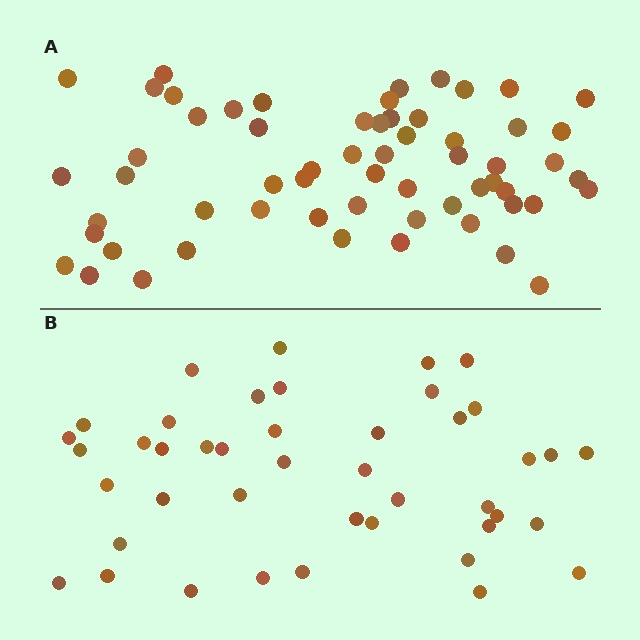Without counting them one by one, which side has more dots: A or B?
Region A (the top region) has more dots.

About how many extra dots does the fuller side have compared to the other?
Region A has approximately 15 more dots than region B.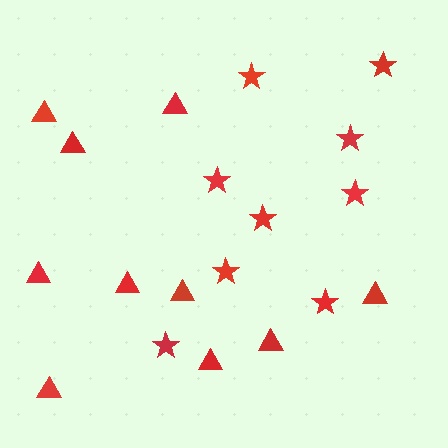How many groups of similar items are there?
There are 2 groups: one group of stars (9) and one group of triangles (10).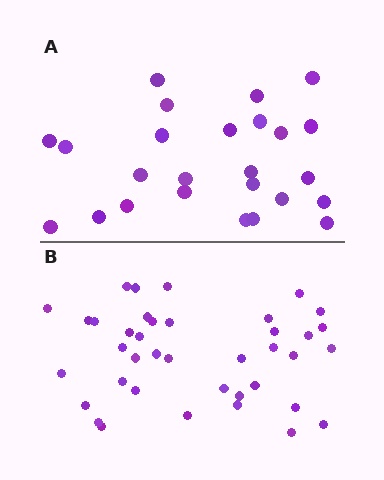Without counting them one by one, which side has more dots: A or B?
Region B (the bottom region) has more dots.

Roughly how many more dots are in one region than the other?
Region B has approximately 15 more dots than region A.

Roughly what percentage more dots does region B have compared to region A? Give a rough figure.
About 55% more.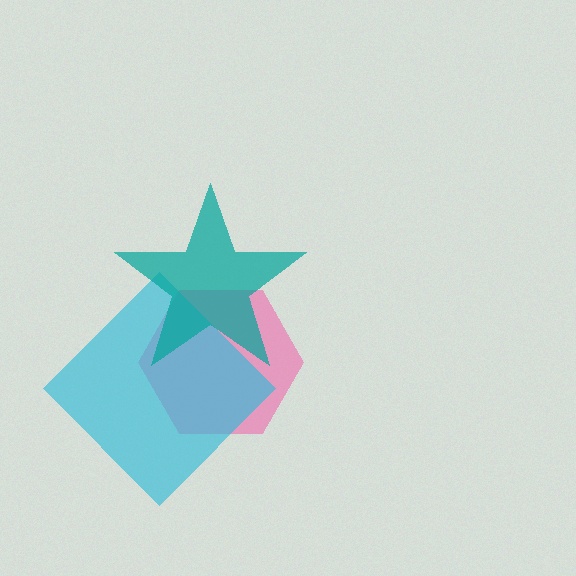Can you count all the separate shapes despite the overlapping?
Yes, there are 3 separate shapes.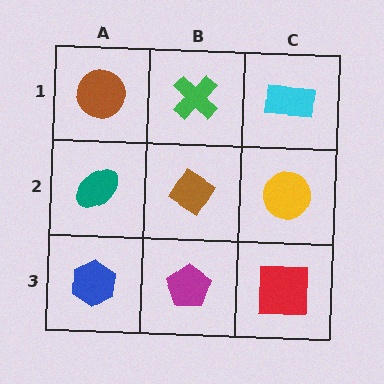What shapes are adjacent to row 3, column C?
A yellow circle (row 2, column C), a magenta pentagon (row 3, column B).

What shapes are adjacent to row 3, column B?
A brown diamond (row 2, column B), a blue hexagon (row 3, column A), a red square (row 3, column C).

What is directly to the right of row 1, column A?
A green cross.